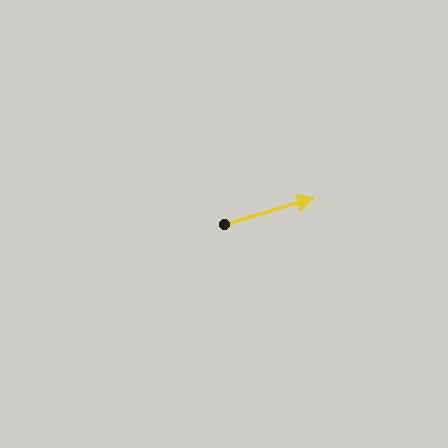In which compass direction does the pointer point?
East.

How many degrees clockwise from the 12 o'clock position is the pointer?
Approximately 74 degrees.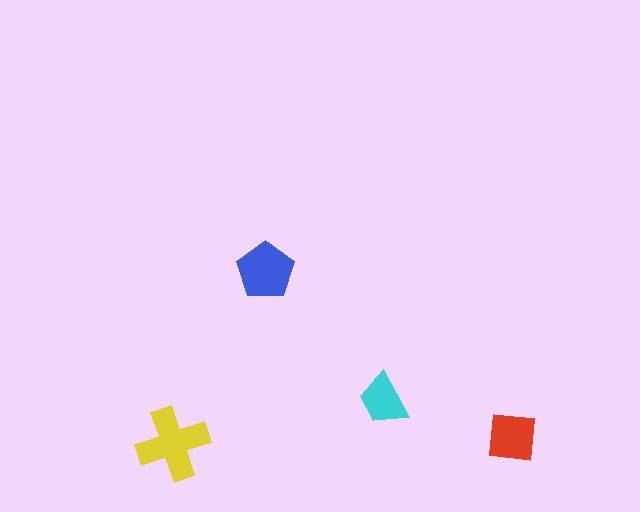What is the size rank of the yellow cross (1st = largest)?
1st.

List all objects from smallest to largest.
The cyan trapezoid, the red square, the blue pentagon, the yellow cross.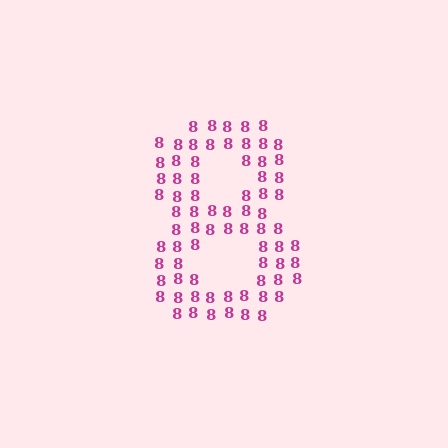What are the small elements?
The small elements are digit 8's.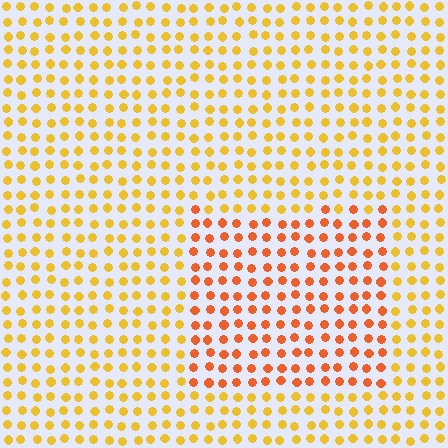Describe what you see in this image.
The image is filled with small yellow elements in a uniform arrangement. A rectangle-shaped region is visible where the elements are tinted to a slightly different hue, forming a subtle color boundary.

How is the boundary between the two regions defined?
The boundary is defined purely by a slight shift in hue (about 31 degrees). Spacing, size, and orientation are identical on both sides.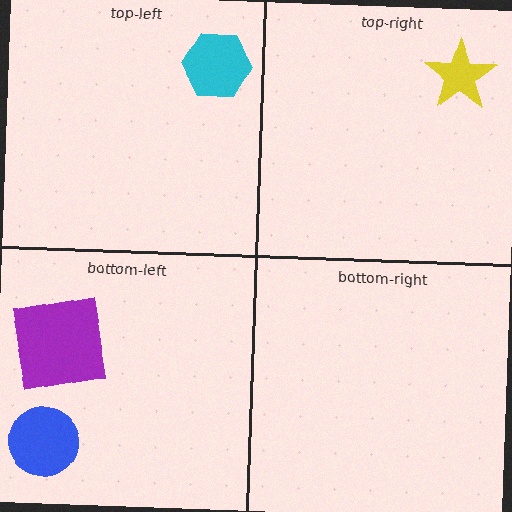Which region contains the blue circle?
The bottom-left region.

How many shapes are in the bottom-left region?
2.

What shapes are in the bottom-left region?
The purple square, the blue circle.